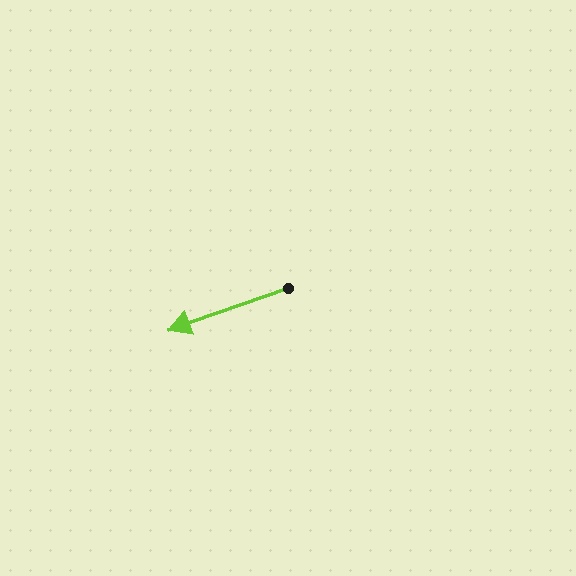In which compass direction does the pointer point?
West.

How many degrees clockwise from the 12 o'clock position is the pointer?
Approximately 251 degrees.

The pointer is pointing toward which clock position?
Roughly 8 o'clock.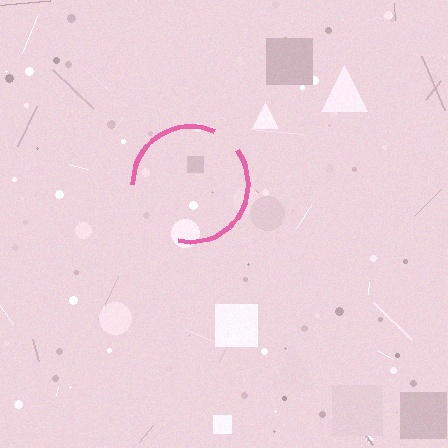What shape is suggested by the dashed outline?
The dashed outline suggests a circle.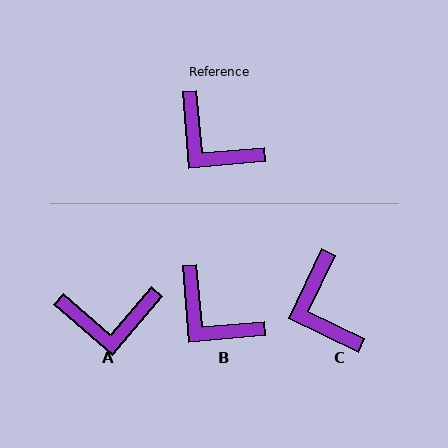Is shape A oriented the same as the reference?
No, it is off by about 44 degrees.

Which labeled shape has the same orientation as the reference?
B.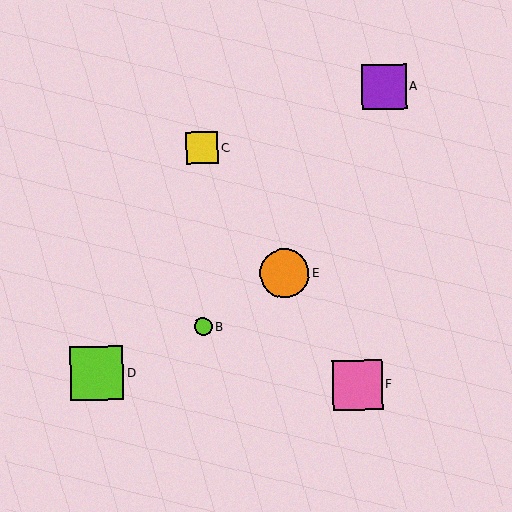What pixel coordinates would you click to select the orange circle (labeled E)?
Click at (285, 274) to select the orange circle E.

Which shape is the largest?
The lime square (labeled D) is the largest.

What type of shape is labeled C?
Shape C is a yellow square.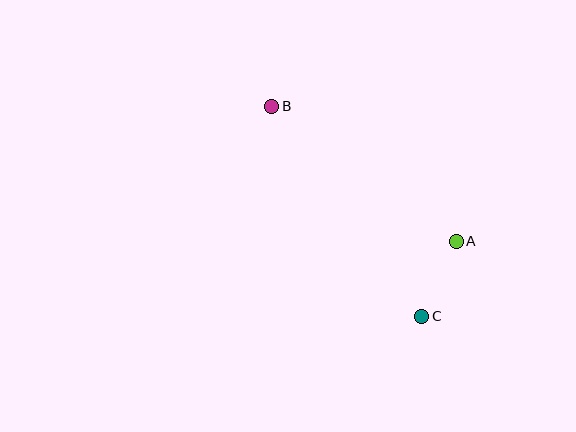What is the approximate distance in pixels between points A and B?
The distance between A and B is approximately 229 pixels.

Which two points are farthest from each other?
Points B and C are farthest from each other.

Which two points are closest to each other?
Points A and C are closest to each other.